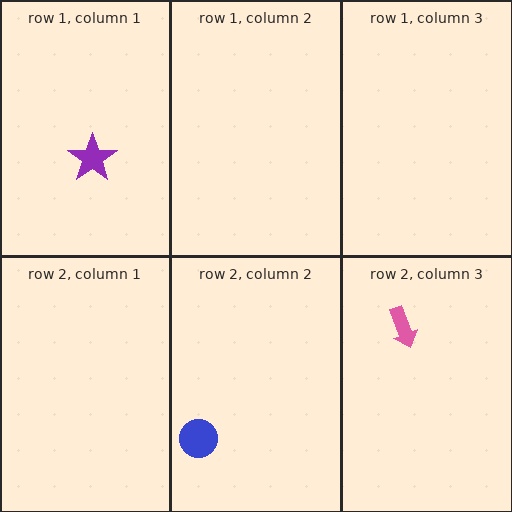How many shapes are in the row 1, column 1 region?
1.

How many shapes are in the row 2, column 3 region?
1.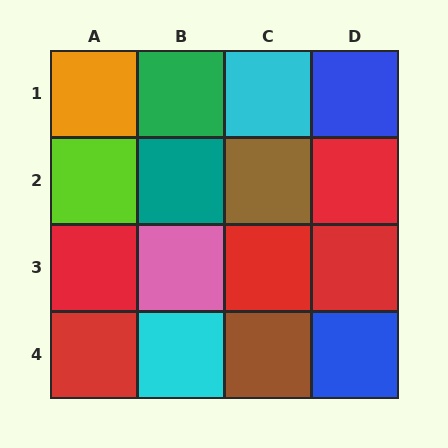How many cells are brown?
2 cells are brown.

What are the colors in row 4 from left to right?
Red, cyan, brown, blue.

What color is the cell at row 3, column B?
Pink.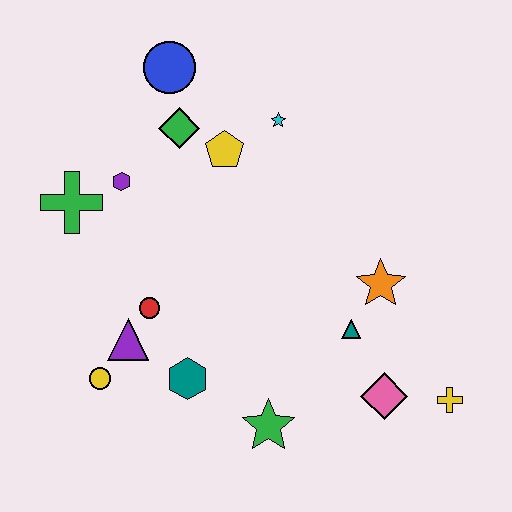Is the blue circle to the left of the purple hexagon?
No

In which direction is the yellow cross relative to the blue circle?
The yellow cross is below the blue circle.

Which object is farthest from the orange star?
The green cross is farthest from the orange star.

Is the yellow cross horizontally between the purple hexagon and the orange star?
No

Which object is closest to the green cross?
The purple hexagon is closest to the green cross.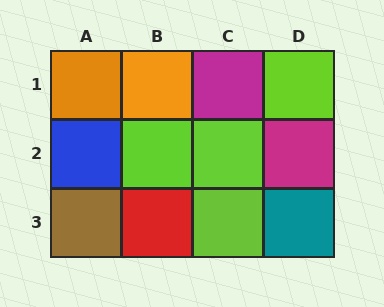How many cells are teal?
1 cell is teal.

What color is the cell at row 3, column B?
Red.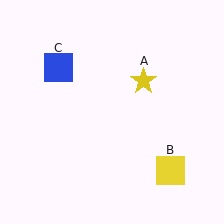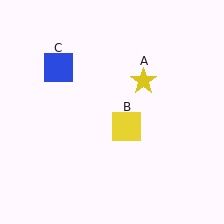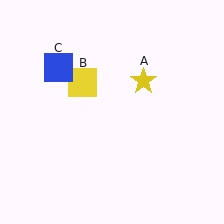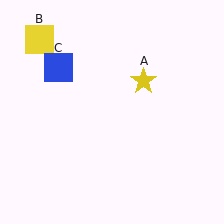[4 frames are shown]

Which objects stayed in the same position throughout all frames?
Yellow star (object A) and blue square (object C) remained stationary.